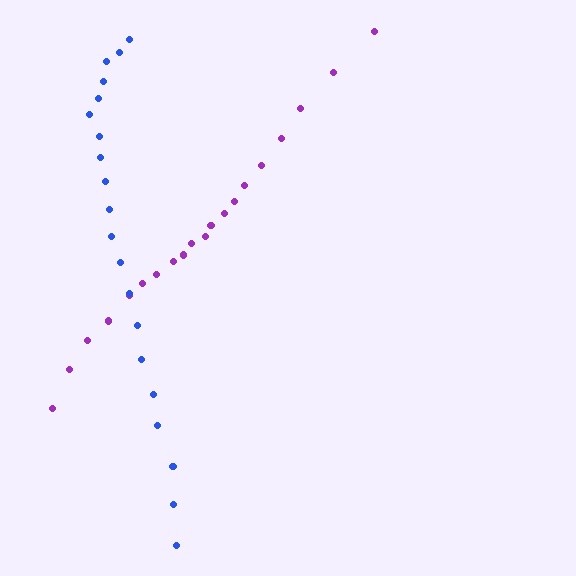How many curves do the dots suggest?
There are 2 distinct paths.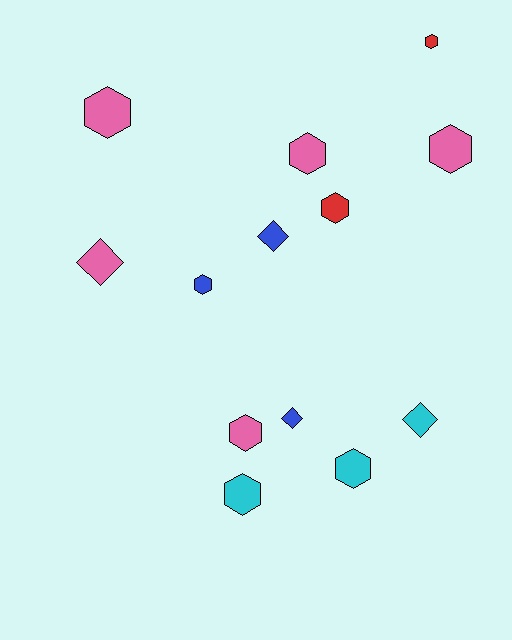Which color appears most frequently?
Pink, with 5 objects.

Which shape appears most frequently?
Hexagon, with 9 objects.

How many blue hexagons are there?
There is 1 blue hexagon.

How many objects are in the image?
There are 13 objects.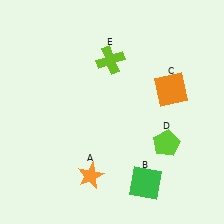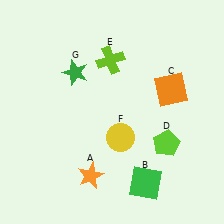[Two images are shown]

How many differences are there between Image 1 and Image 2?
There are 2 differences between the two images.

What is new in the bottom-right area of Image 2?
A yellow circle (F) was added in the bottom-right area of Image 2.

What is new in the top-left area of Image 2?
A green star (G) was added in the top-left area of Image 2.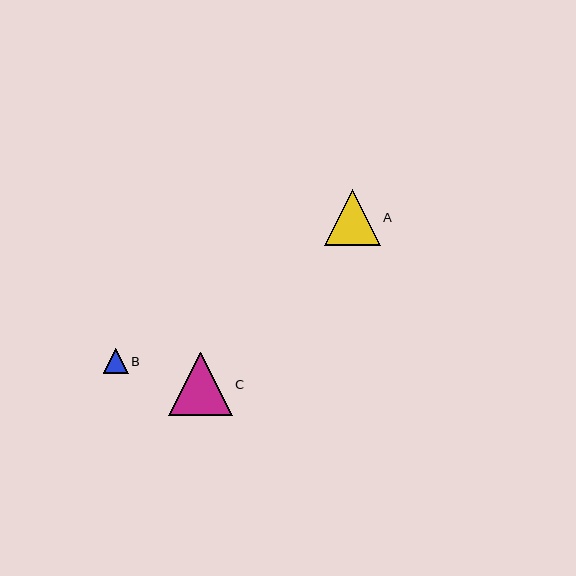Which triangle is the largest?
Triangle C is the largest with a size of approximately 63 pixels.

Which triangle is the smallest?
Triangle B is the smallest with a size of approximately 25 pixels.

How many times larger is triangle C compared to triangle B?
Triangle C is approximately 2.5 times the size of triangle B.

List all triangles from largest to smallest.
From largest to smallest: C, A, B.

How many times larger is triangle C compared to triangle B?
Triangle C is approximately 2.5 times the size of triangle B.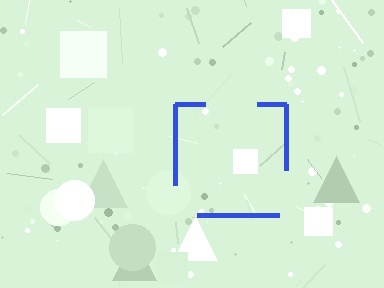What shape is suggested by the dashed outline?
The dashed outline suggests a square.